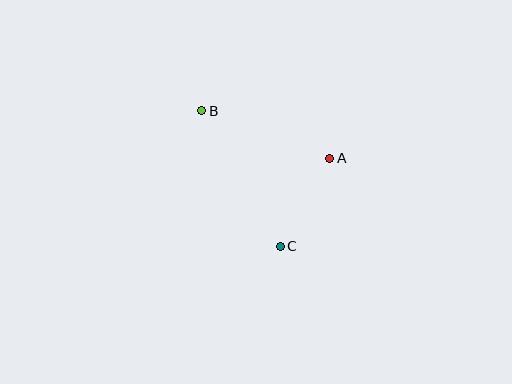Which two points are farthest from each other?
Points B and C are farthest from each other.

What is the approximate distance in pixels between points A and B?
The distance between A and B is approximately 136 pixels.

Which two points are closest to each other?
Points A and C are closest to each other.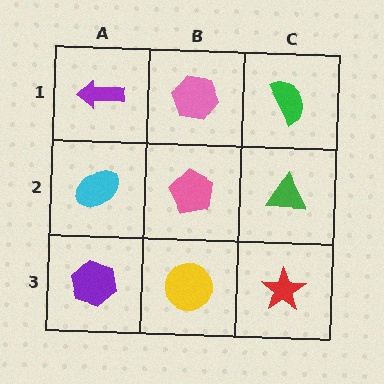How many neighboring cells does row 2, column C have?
3.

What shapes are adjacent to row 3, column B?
A pink pentagon (row 2, column B), a purple hexagon (row 3, column A), a red star (row 3, column C).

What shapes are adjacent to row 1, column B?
A pink pentagon (row 2, column B), a purple arrow (row 1, column A), a green semicircle (row 1, column C).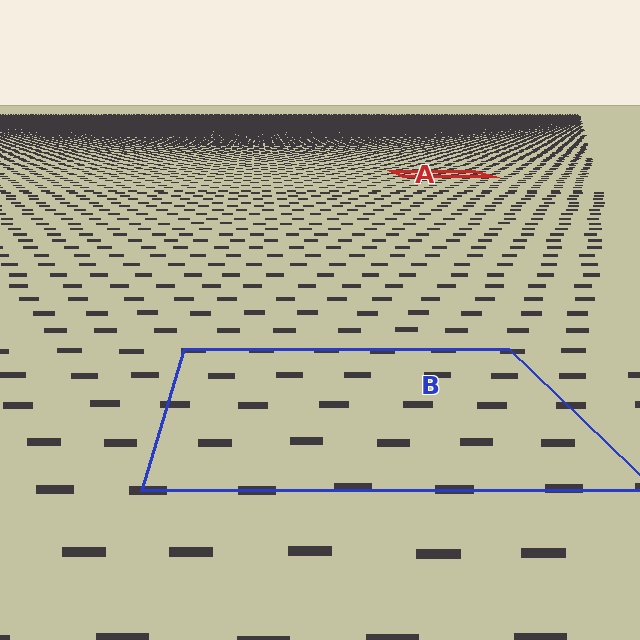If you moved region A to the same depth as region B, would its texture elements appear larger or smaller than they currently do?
They would appear larger. At a closer depth, the same texture elements are projected at a bigger on-screen size.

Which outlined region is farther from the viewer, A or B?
Region A is farther from the viewer — the texture elements inside it appear smaller and more densely packed.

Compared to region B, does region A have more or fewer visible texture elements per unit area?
Region A has more texture elements per unit area — they are packed more densely because it is farther away.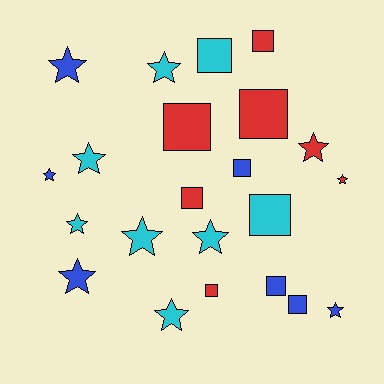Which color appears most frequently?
Cyan, with 8 objects.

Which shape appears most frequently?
Star, with 12 objects.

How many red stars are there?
There are 2 red stars.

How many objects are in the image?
There are 22 objects.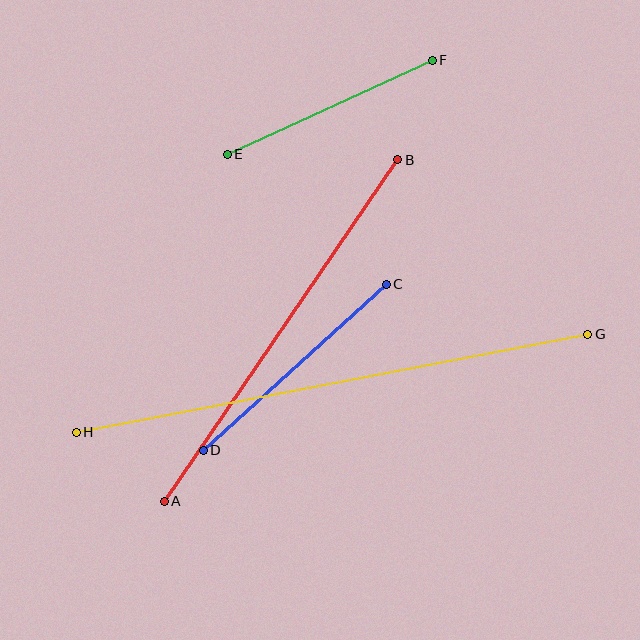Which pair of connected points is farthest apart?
Points G and H are farthest apart.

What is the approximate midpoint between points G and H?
The midpoint is at approximately (332, 383) pixels.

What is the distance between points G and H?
The distance is approximately 521 pixels.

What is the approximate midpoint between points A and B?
The midpoint is at approximately (281, 331) pixels.